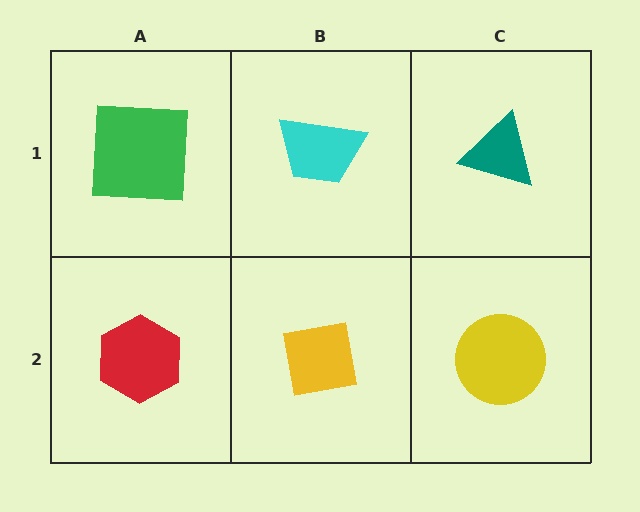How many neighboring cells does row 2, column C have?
2.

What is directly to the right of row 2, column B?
A yellow circle.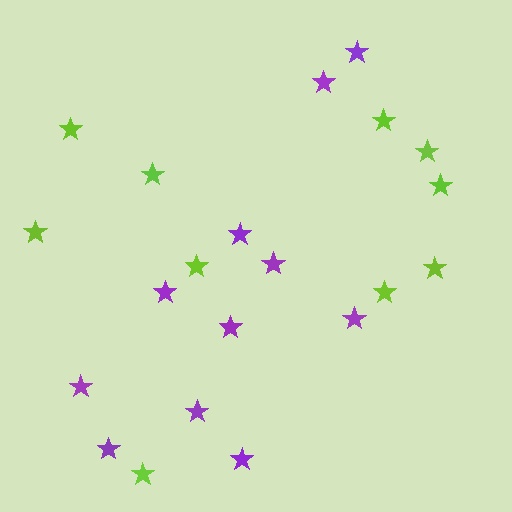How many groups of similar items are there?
There are 2 groups: one group of lime stars (10) and one group of purple stars (11).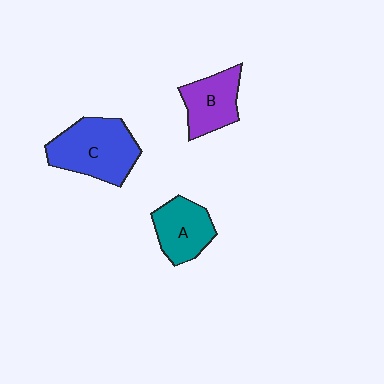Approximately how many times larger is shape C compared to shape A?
Approximately 1.5 times.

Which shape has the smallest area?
Shape B (purple).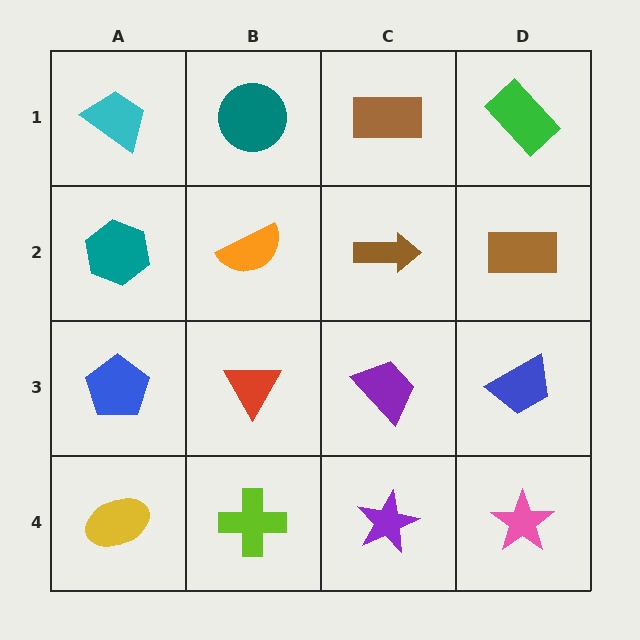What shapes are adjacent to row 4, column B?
A red triangle (row 3, column B), a yellow ellipse (row 4, column A), a purple star (row 4, column C).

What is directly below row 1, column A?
A teal hexagon.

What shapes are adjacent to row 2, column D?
A green rectangle (row 1, column D), a blue trapezoid (row 3, column D), a brown arrow (row 2, column C).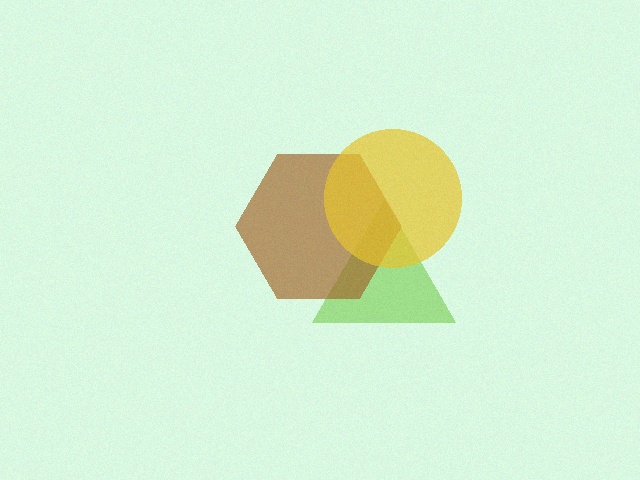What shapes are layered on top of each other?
The layered shapes are: a lime triangle, a brown hexagon, a yellow circle.